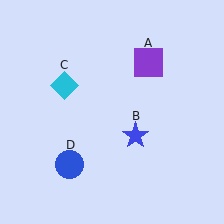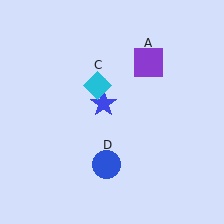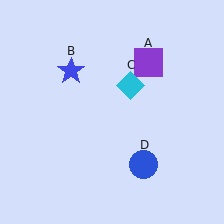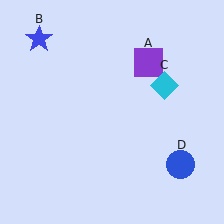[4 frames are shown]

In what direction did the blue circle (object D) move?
The blue circle (object D) moved right.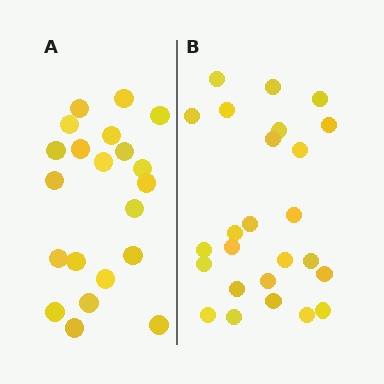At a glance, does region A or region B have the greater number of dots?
Region B (the right region) has more dots.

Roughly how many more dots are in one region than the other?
Region B has about 4 more dots than region A.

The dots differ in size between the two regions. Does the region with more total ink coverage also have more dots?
No. Region A has more total ink coverage because its dots are larger, but region B actually contains more individual dots. Total area can be misleading — the number of items is what matters here.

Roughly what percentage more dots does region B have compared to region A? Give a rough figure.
About 20% more.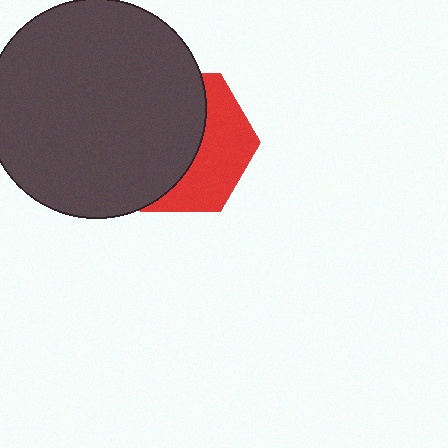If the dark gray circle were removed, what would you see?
You would see the complete red hexagon.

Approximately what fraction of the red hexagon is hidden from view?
Roughly 59% of the red hexagon is hidden behind the dark gray circle.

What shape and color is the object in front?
The object in front is a dark gray circle.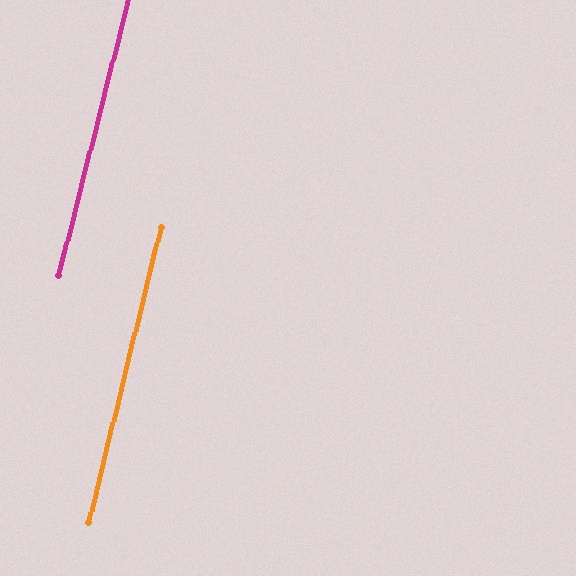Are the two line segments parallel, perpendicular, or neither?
Parallel — their directions differ by only 0.5°.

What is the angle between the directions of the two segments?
Approximately 1 degree.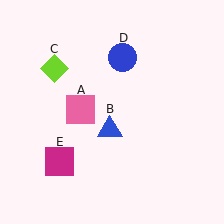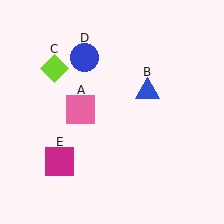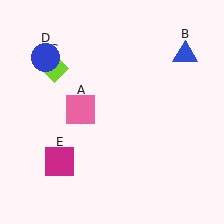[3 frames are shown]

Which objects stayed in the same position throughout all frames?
Pink square (object A) and lime diamond (object C) and magenta square (object E) remained stationary.